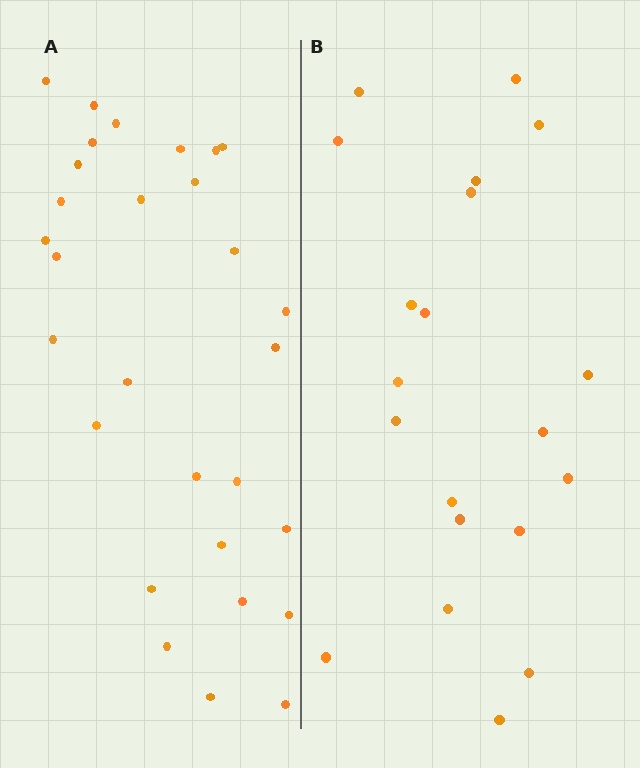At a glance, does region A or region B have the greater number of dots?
Region A (the left region) has more dots.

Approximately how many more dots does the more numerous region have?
Region A has roughly 8 or so more dots than region B.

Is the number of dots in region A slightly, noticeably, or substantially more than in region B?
Region A has substantially more. The ratio is roughly 1.4 to 1.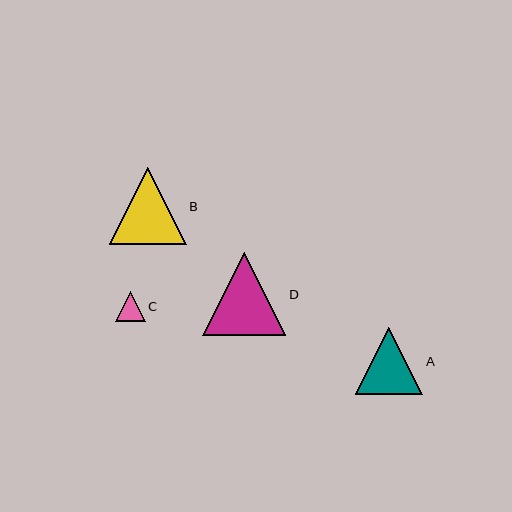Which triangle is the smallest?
Triangle C is the smallest with a size of approximately 30 pixels.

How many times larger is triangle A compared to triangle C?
Triangle A is approximately 2.2 times the size of triangle C.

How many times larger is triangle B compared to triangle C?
Triangle B is approximately 2.5 times the size of triangle C.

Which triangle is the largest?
Triangle D is the largest with a size of approximately 83 pixels.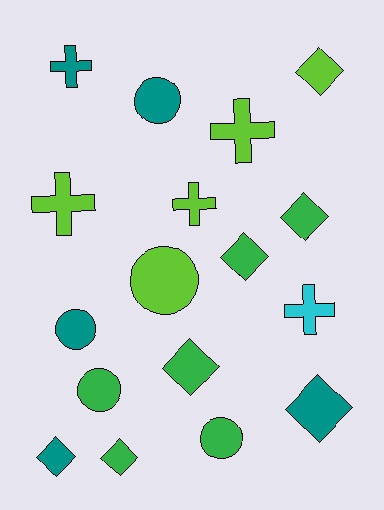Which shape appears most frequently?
Diamond, with 7 objects.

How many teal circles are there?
There are 2 teal circles.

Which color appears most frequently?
Green, with 6 objects.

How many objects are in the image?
There are 17 objects.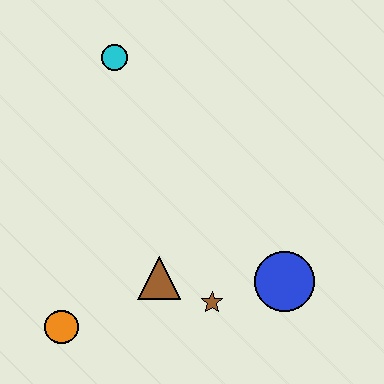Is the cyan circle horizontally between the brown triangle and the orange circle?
Yes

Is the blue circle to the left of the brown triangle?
No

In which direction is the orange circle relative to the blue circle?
The orange circle is to the left of the blue circle.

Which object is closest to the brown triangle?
The brown star is closest to the brown triangle.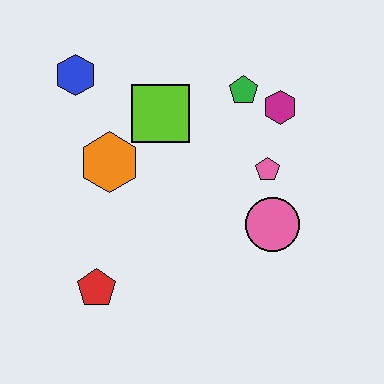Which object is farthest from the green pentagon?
The red pentagon is farthest from the green pentagon.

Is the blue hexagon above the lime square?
Yes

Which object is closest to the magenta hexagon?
The green pentagon is closest to the magenta hexagon.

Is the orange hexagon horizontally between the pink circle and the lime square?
No